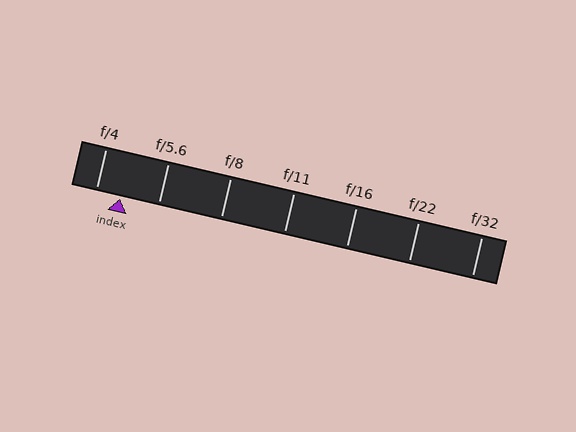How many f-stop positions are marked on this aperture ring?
There are 7 f-stop positions marked.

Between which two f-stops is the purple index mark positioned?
The index mark is between f/4 and f/5.6.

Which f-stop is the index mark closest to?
The index mark is closest to f/4.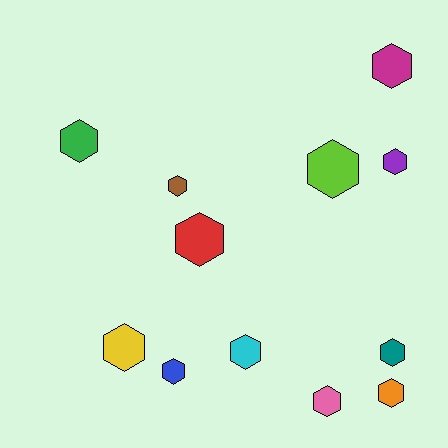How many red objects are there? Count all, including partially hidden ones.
There is 1 red object.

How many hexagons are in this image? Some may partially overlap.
There are 12 hexagons.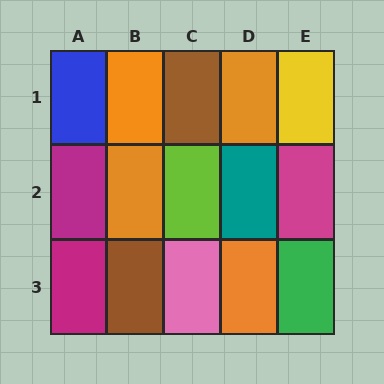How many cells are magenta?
3 cells are magenta.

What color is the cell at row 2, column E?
Magenta.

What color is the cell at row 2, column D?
Teal.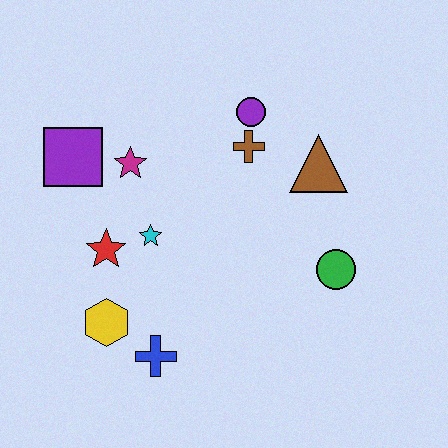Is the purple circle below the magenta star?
No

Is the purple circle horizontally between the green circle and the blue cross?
Yes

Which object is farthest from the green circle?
The purple square is farthest from the green circle.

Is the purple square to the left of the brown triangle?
Yes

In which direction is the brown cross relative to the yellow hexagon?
The brown cross is above the yellow hexagon.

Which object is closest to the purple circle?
The brown cross is closest to the purple circle.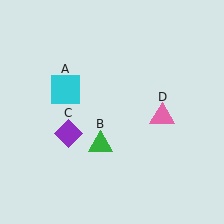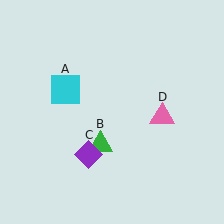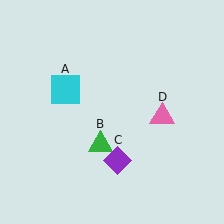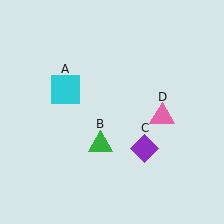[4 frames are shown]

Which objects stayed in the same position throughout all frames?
Cyan square (object A) and green triangle (object B) and pink triangle (object D) remained stationary.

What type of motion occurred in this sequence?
The purple diamond (object C) rotated counterclockwise around the center of the scene.